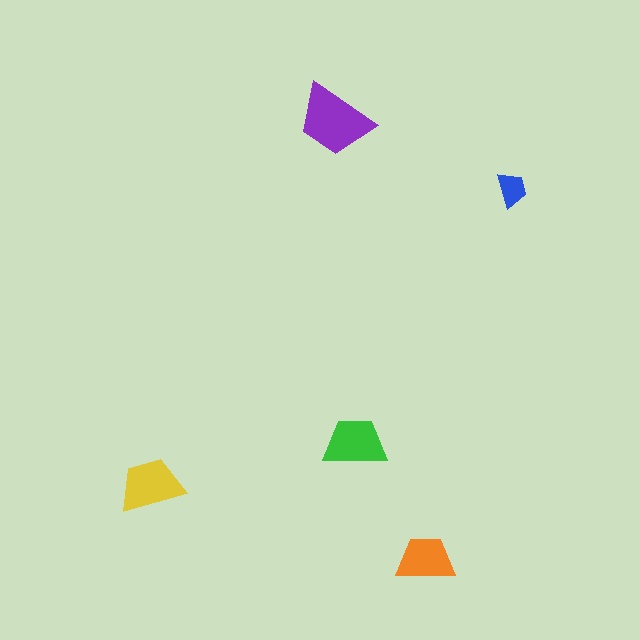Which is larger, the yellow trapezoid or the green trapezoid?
The yellow one.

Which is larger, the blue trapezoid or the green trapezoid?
The green one.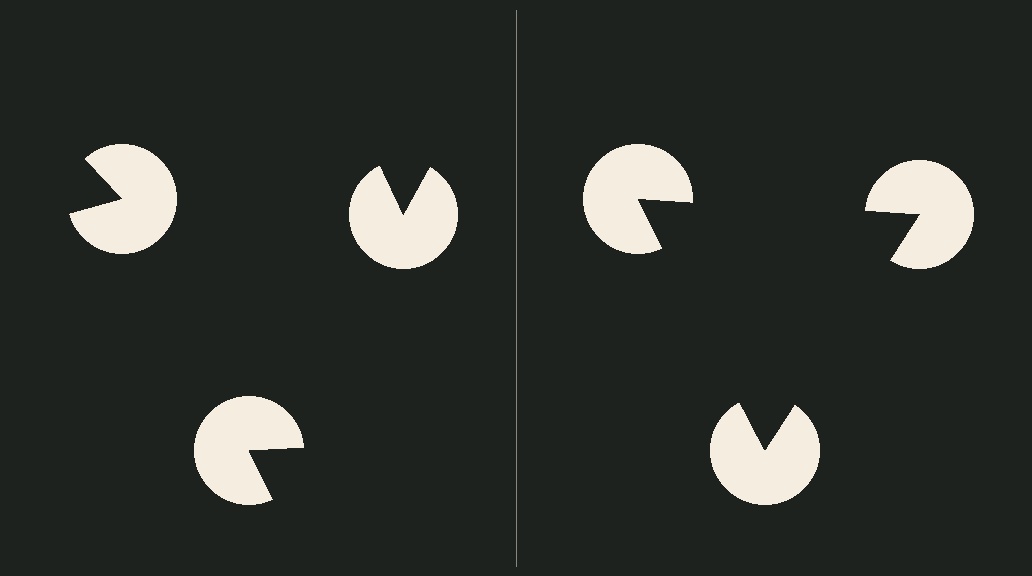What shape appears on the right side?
An illusory triangle.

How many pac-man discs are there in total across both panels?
6 — 3 on each side.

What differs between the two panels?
The pac-man discs are positioned identically on both sides; only the wedge orientations differ. On the right they align to a triangle; on the left they are misaligned.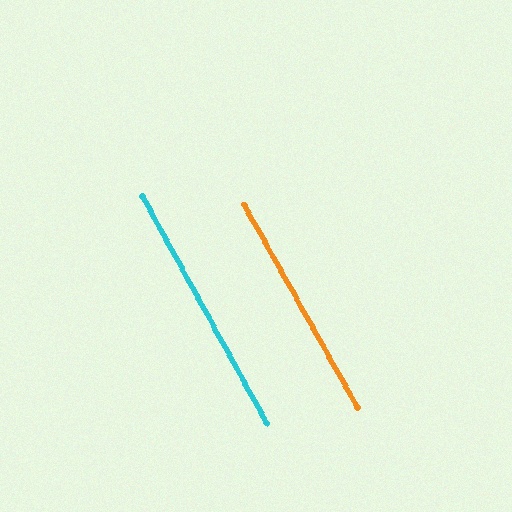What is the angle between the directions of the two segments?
Approximately 0 degrees.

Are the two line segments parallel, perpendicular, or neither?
Parallel — their directions differ by only 0.3°.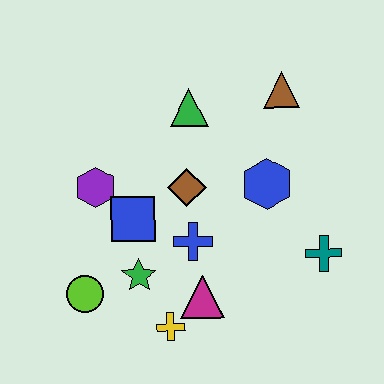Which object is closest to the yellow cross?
The magenta triangle is closest to the yellow cross.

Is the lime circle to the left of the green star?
Yes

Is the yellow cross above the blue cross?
No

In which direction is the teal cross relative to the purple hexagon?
The teal cross is to the right of the purple hexagon.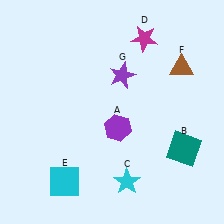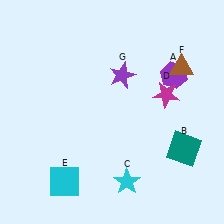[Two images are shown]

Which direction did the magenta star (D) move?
The magenta star (D) moved down.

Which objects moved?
The objects that moved are: the purple hexagon (A), the magenta star (D).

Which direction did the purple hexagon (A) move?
The purple hexagon (A) moved right.